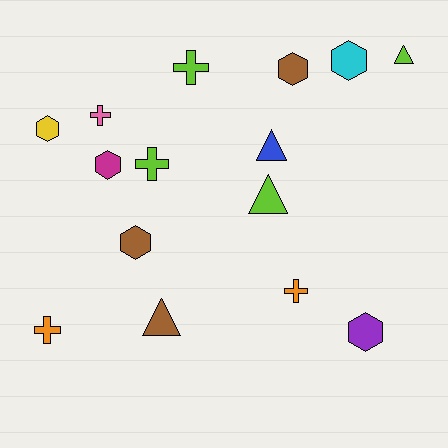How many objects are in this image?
There are 15 objects.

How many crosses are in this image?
There are 5 crosses.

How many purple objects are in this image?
There is 1 purple object.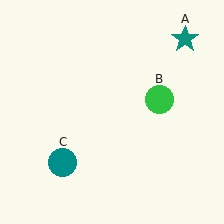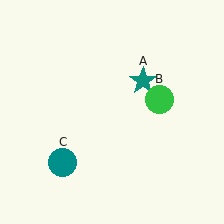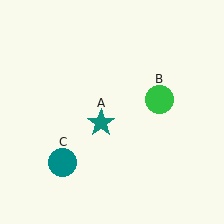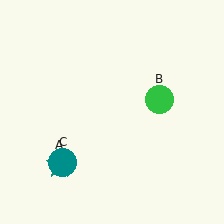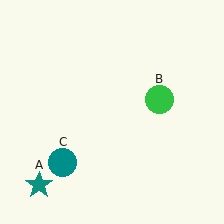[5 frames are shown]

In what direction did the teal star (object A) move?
The teal star (object A) moved down and to the left.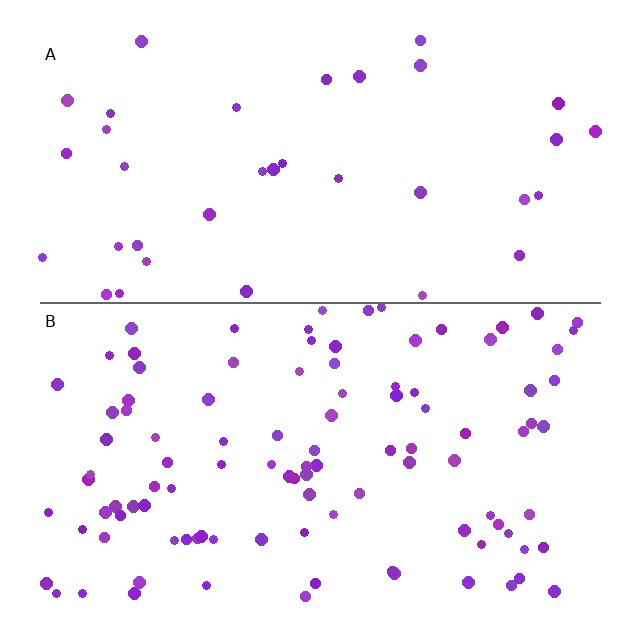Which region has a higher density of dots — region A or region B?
B (the bottom).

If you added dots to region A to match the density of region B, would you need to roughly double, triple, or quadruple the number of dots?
Approximately triple.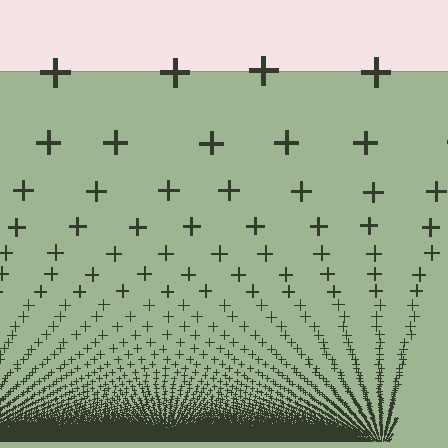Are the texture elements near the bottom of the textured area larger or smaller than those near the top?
Smaller. The gradient is inverted — elements near the bottom are smaller and denser.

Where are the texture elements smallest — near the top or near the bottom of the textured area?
Near the bottom.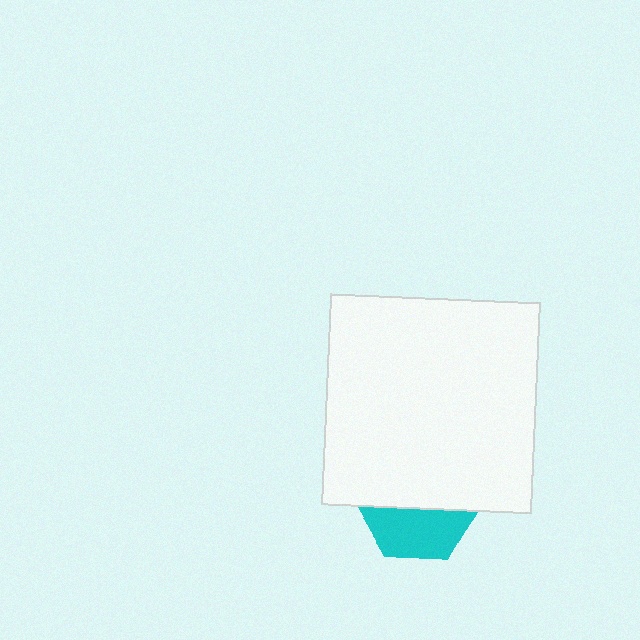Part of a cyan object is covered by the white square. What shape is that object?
It is a hexagon.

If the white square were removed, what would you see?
You would see the complete cyan hexagon.